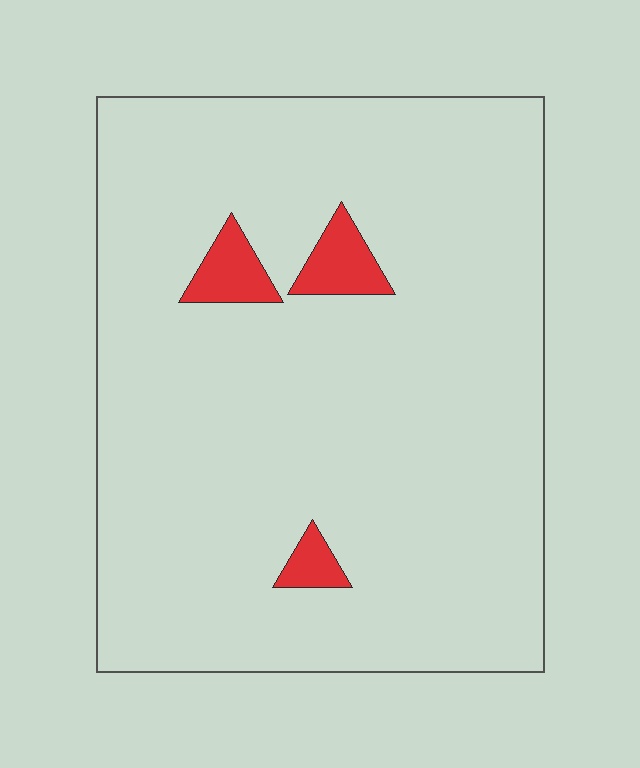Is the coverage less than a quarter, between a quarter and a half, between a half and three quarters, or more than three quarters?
Less than a quarter.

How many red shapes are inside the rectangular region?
3.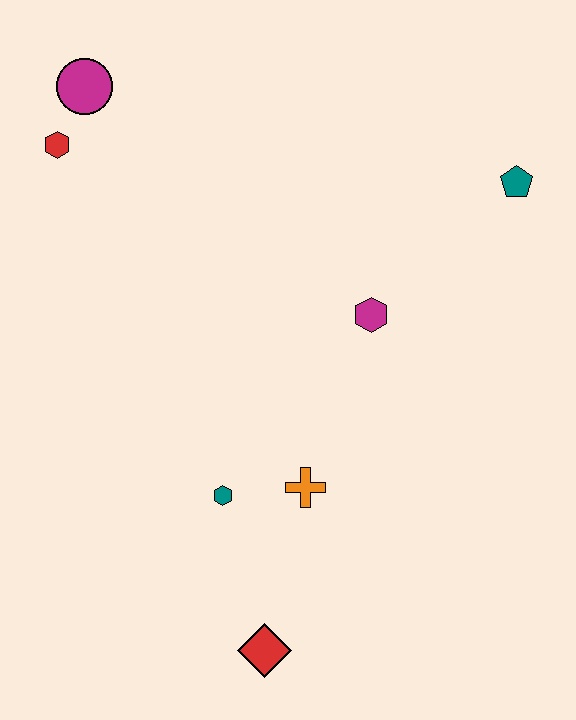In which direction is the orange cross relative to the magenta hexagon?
The orange cross is below the magenta hexagon.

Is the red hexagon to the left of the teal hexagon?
Yes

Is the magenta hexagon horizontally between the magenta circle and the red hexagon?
No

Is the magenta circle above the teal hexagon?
Yes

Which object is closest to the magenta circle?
The red hexagon is closest to the magenta circle.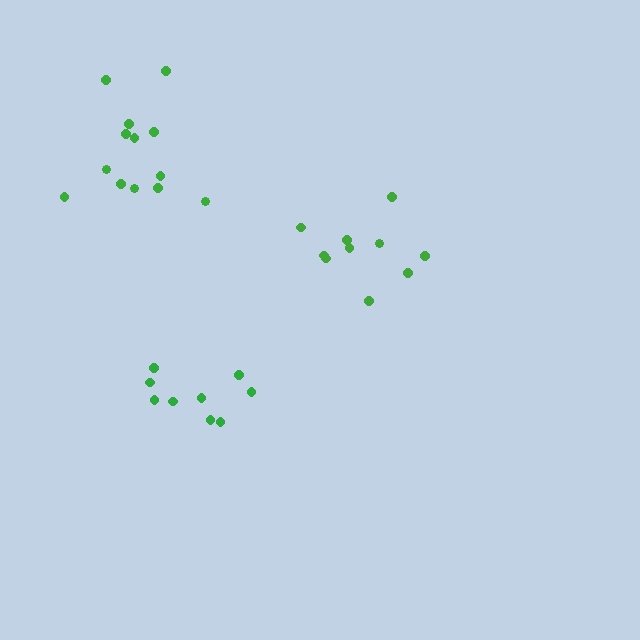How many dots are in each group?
Group 1: 13 dots, Group 2: 10 dots, Group 3: 9 dots (32 total).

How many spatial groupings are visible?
There are 3 spatial groupings.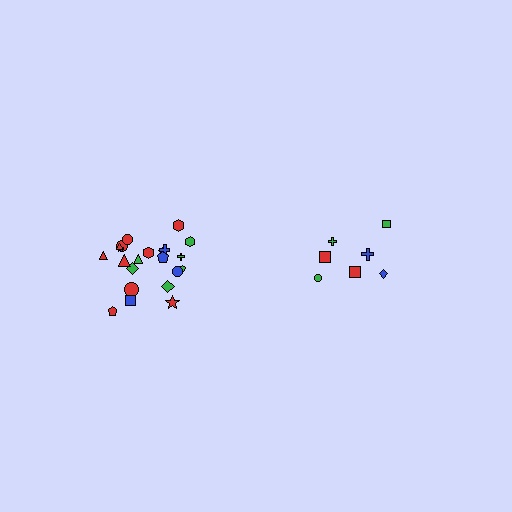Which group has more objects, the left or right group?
The left group.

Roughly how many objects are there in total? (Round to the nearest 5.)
Roughly 30 objects in total.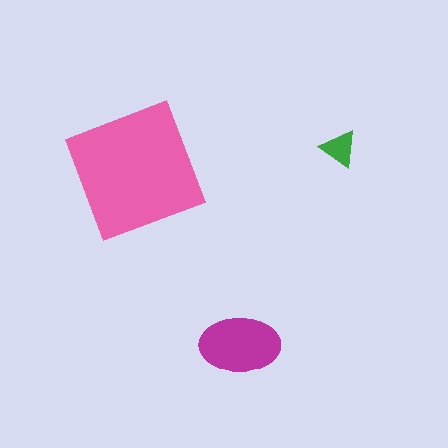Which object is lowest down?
The magenta ellipse is bottommost.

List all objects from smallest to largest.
The green triangle, the magenta ellipse, the pink square.